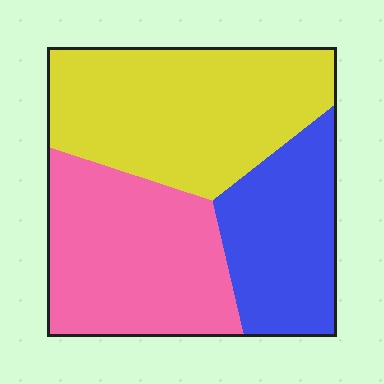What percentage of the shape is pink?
Pink takes up about one third (1/3) of the shape.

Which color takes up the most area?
Yellow, at roughly 40%.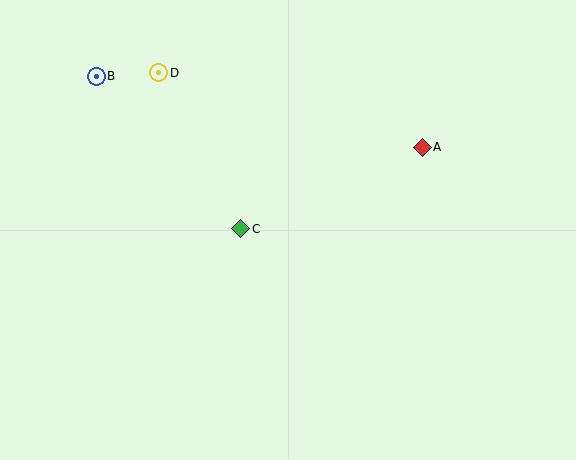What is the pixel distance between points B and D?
The distance between B and D is 62 pixels.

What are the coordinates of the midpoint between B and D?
The midpoint between B and D is at (127, 74).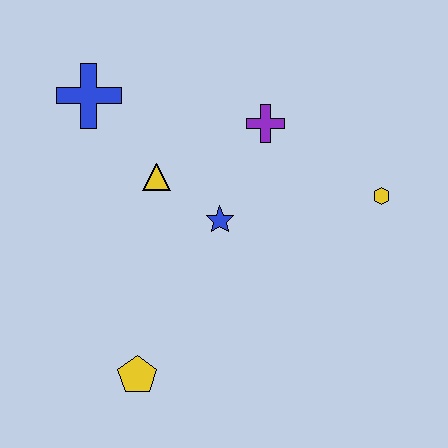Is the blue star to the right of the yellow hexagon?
No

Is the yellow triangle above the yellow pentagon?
Yes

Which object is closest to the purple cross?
The blue star is closest to the purple cross.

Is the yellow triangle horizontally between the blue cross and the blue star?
Yes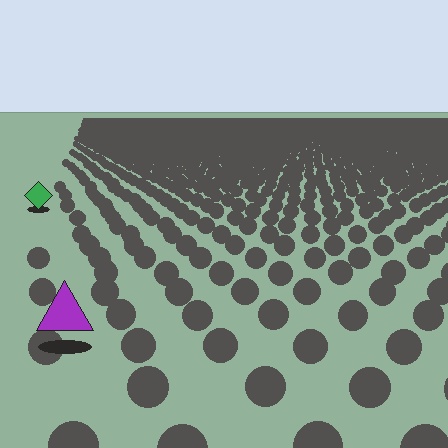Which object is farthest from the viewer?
The green diamond is farthest from the viewer. It appears smaller and the ground texture around it is denser.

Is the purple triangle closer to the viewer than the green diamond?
Yes. The purple triangle is closer — you can tell from the texture gradient: the ground texture is coarser near it.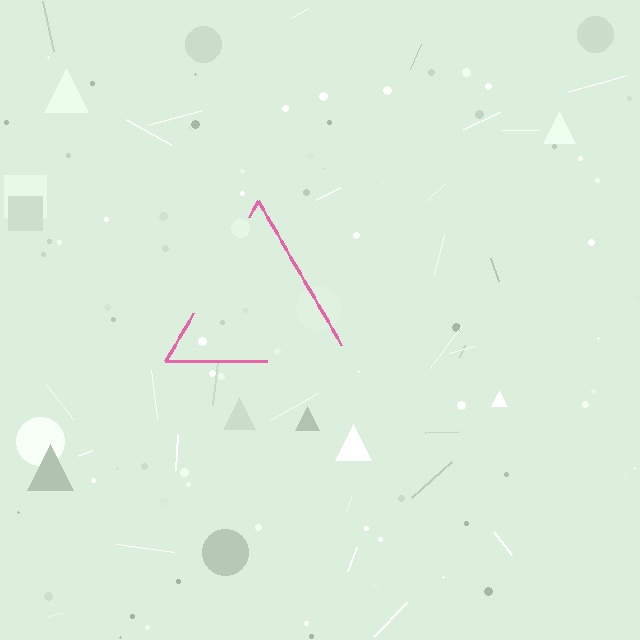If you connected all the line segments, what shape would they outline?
They would outline a triangle.